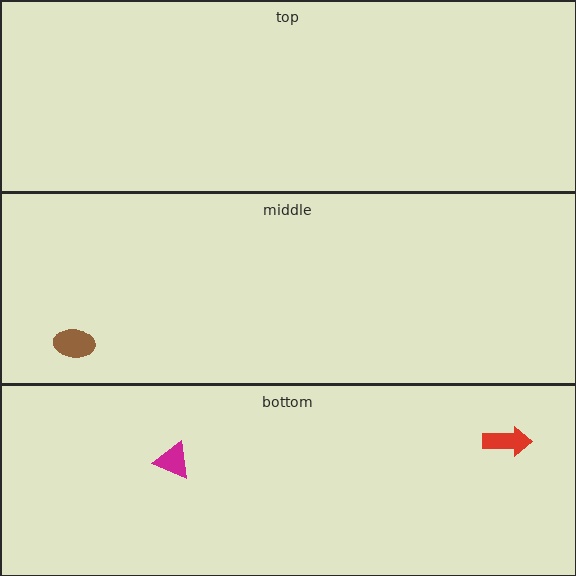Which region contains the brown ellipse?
The middle region.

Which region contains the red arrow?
The bottom region.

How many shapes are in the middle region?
1.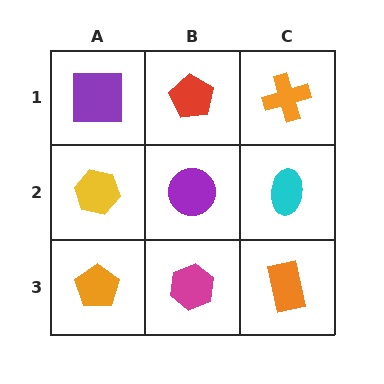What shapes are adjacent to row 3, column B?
A purple circle (row 2, column B), an orange pentagon (row 3, column A), an orange rectangle (row 3, column C).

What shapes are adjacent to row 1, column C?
A cyan ellipse (row 2, column C), a red pentagon (row 1, column B).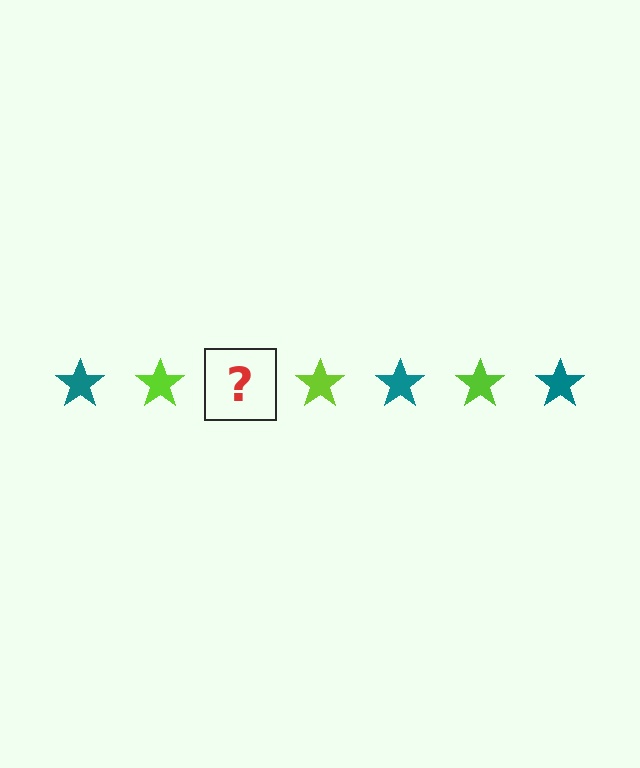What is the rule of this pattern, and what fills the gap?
The rule is that the pattern cycles through teal, lime stars. The gap should be filled with a teal star.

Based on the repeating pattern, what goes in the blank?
The blank should be a teal star.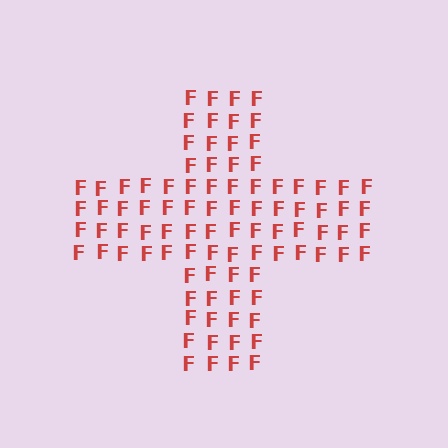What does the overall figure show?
The overall figure shows a cross.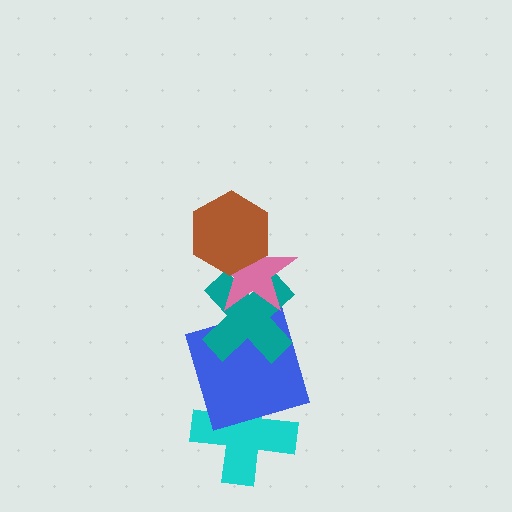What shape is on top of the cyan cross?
The blue square is on top of the cyan cross.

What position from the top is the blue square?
The blue square is 4th from the top.